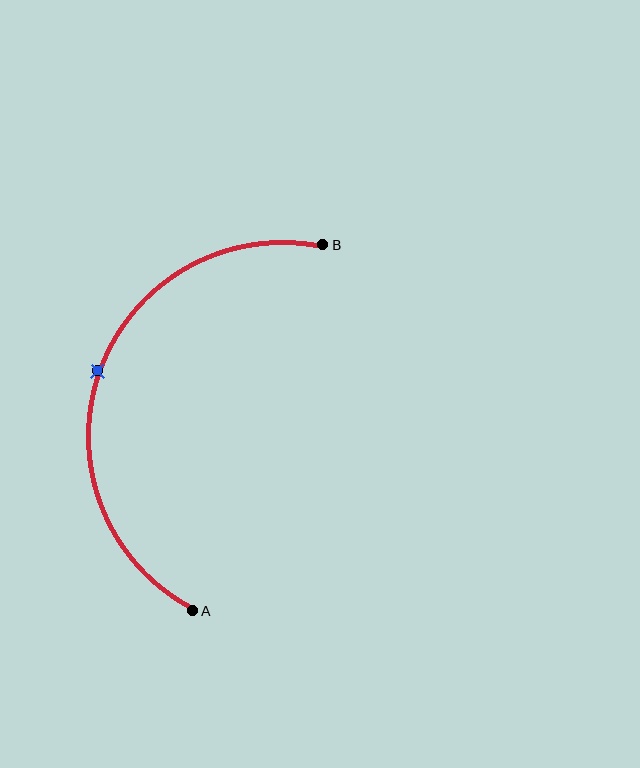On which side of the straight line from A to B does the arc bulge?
The arc bulges to the left of the straight line connecting A and B.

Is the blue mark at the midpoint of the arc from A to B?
Yes. The blue mark lies on the arc at equal arc-length from both A and B — it is the arc midpoint.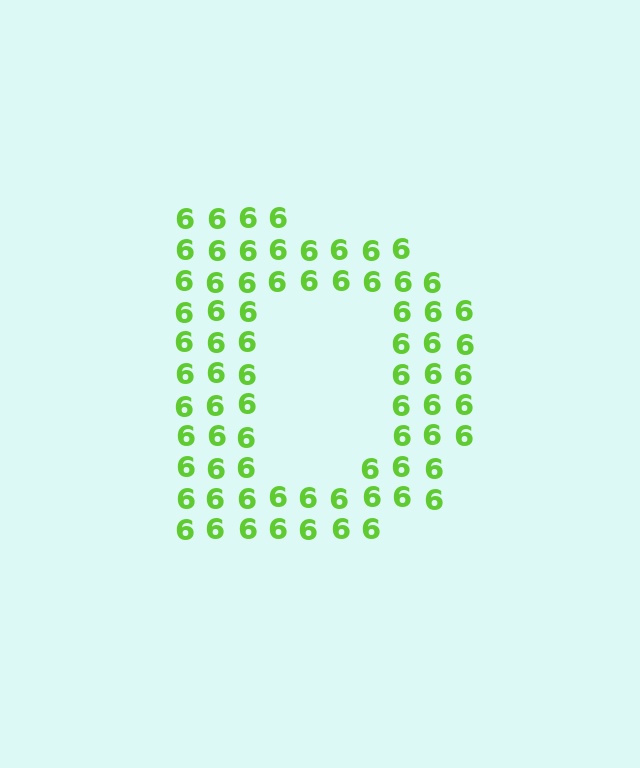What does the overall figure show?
The overall figure shows the letter D.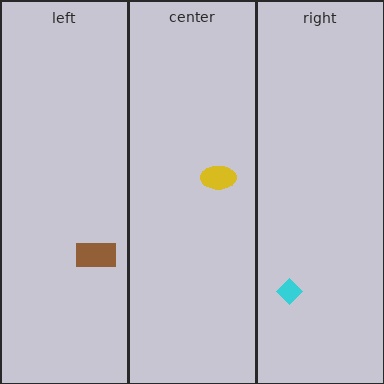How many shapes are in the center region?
1.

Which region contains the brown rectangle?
The left region.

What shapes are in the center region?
The yellow ellipse.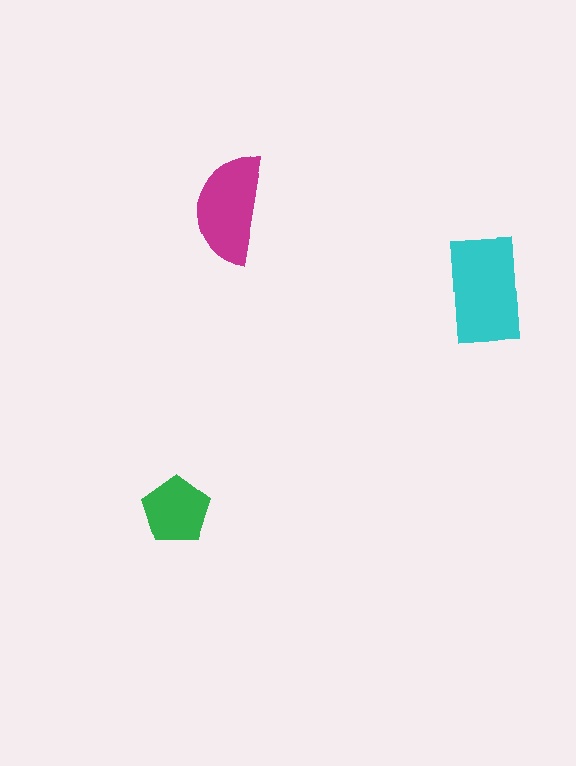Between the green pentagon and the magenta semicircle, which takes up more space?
The magenta semicircle.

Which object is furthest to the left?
The green pentagon is leftmost.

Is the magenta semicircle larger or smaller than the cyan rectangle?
Smaller.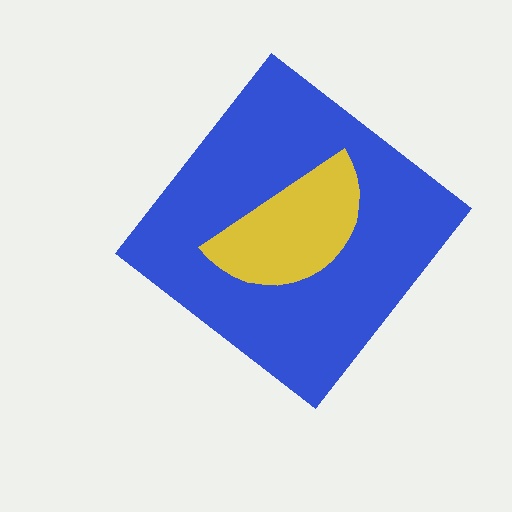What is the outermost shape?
The blue diamond.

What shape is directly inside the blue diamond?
The yellow semicircle.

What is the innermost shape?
The yellow semicircle.